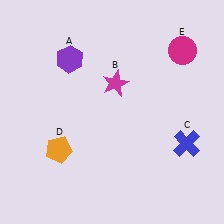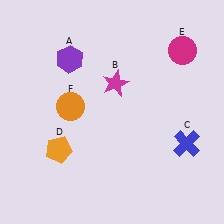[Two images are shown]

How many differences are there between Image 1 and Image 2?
There is 1 difference between the two images.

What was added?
An orange circle (F) was added in Image 2.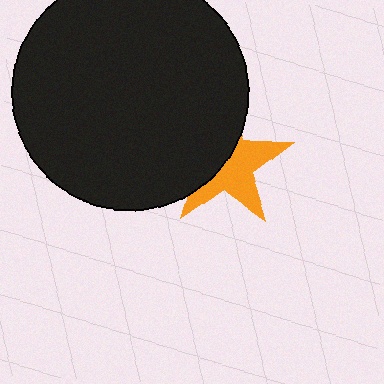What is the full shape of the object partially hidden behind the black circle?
The partially hidden object is an orange star.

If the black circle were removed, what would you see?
You would see the complete orange star.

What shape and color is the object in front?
The object in front is a black circle.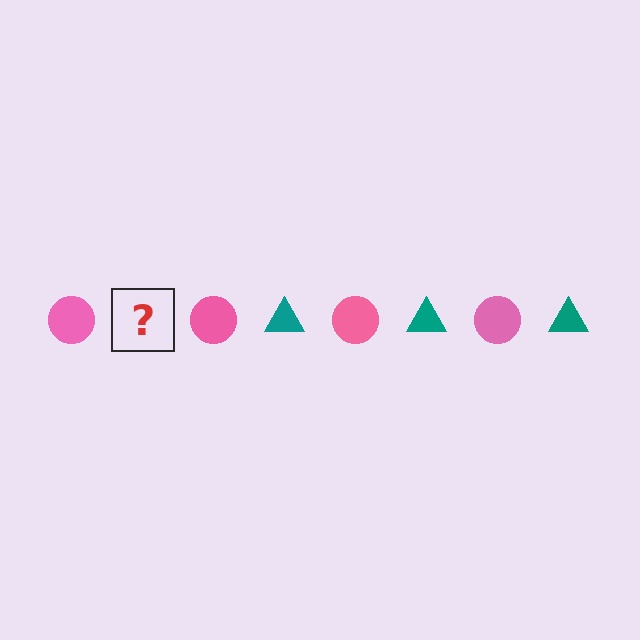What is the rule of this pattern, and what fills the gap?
The rule is that the pattern alternates between pink circle and teal triangle. The gap should be filled with a teal triangle.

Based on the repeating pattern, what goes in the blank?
The blank should be a teal triangle.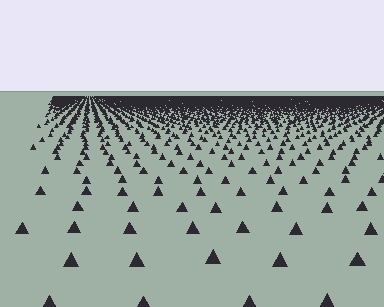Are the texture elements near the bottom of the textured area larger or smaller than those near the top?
Larger. Near the bottom, elements are closer to the viewer and appear at a bigger on-screen size.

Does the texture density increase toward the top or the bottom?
Density increases toward the top.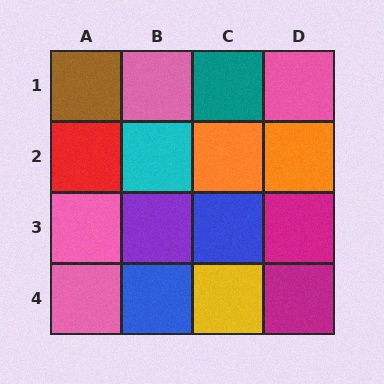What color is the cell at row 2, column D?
Orange.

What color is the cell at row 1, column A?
Brown.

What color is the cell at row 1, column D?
Pink.